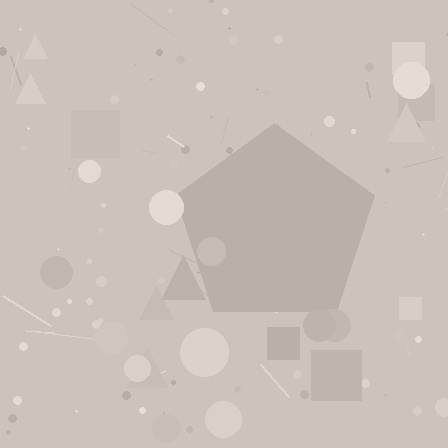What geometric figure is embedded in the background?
A pentagon is embedded in the background.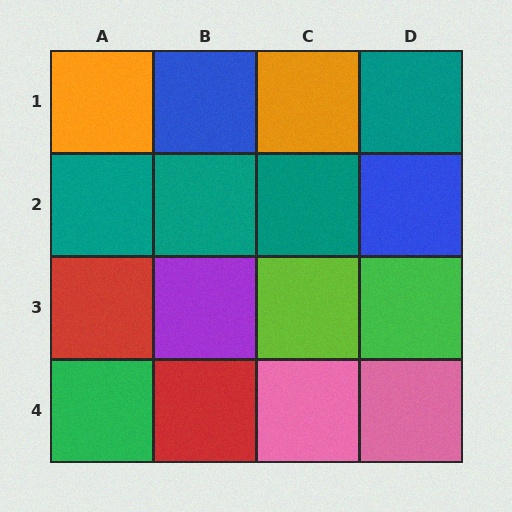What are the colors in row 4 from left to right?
Green, red, pink, pink.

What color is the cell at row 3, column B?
Purple.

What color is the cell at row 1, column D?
Teal.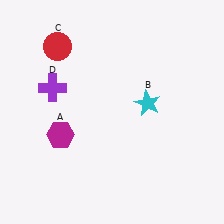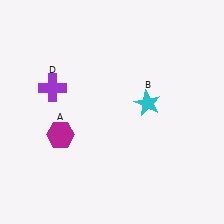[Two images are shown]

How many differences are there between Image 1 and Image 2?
There is 1 difference between the two images.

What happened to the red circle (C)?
The red circle (C) was removed in Image 2. It was in the top-left area of Image 1.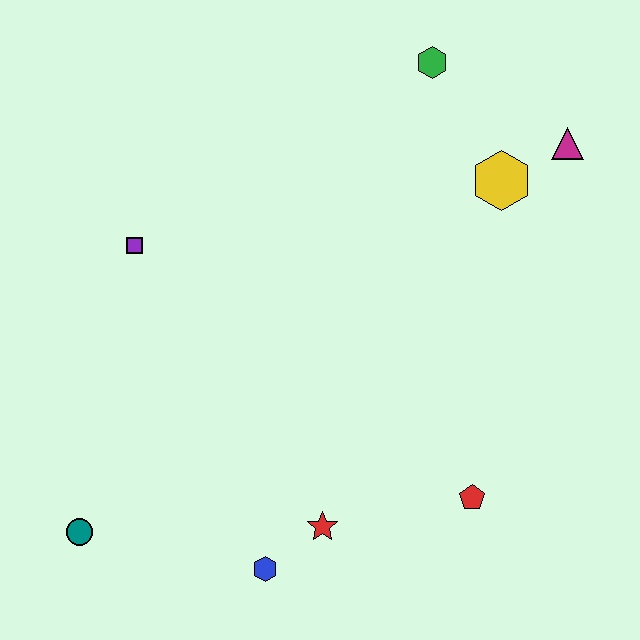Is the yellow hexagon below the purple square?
No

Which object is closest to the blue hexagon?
The red star is closest to the blue hexagon.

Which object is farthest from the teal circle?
The magenta triangle is farthest from the teal circle.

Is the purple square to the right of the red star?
No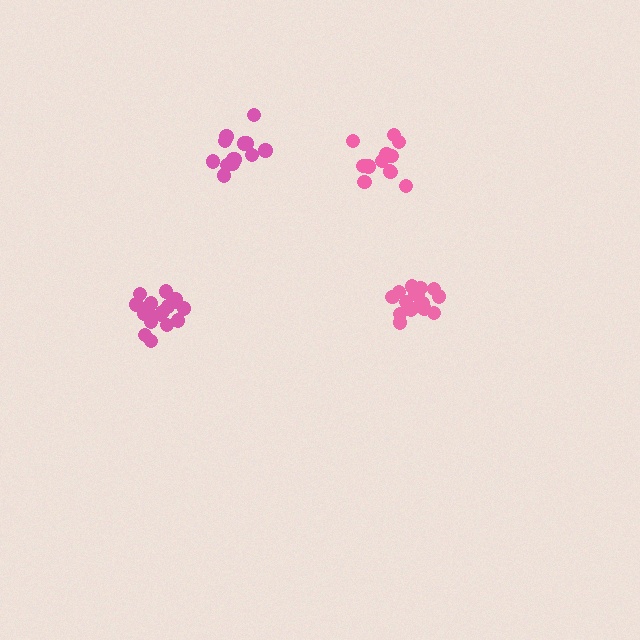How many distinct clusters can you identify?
There are 4 distinct clusters.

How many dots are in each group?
Group 1: 18 dots, Group 2: 13 dots, Group 3: 16 dots, Group 4: 13 dots (60 total).